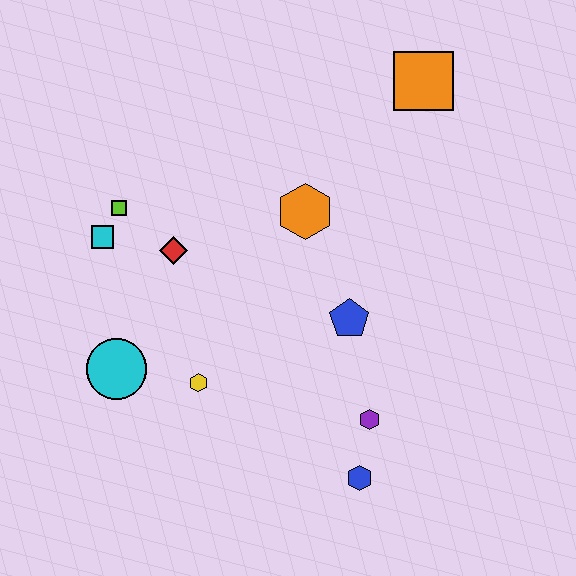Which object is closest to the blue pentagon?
The purple hexagon is closest to the blue pentagon.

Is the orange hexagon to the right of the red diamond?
Yes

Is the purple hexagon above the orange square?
No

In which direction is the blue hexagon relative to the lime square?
The blue hexagon is below the lime square.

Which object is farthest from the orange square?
The cyan circle is farthest from the orange square.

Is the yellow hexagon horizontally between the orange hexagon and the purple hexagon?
No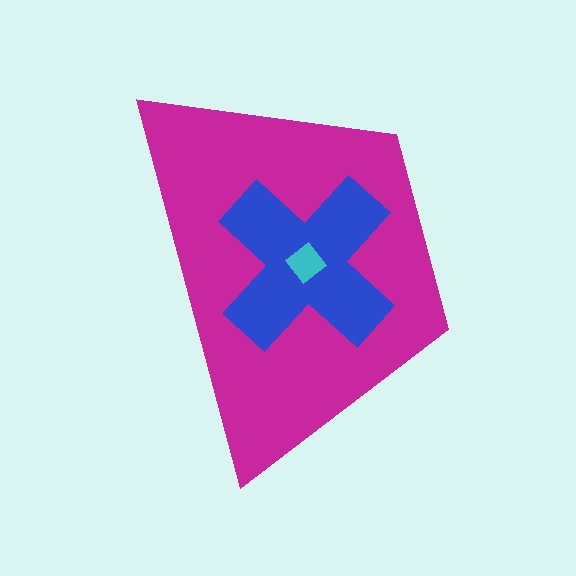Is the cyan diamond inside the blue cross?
Yes.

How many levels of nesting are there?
3.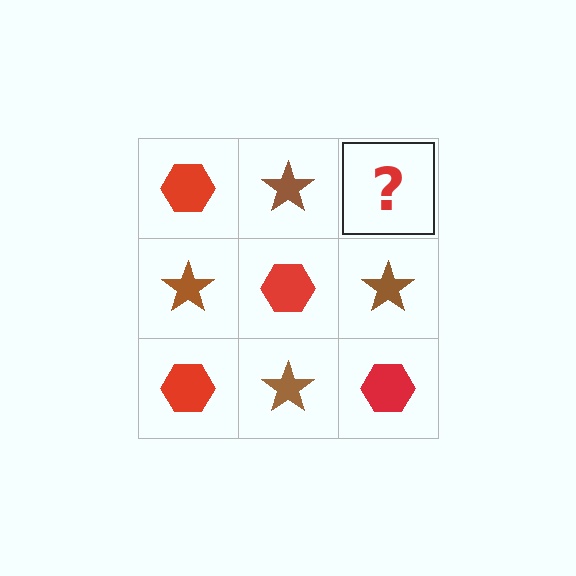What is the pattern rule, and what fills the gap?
The rule is that it alternates red hexagon and brown star in a checkerboard pattern. The gap should be filled with a red hexagon.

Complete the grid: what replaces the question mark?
The question mark should be replaced with a red hexagon.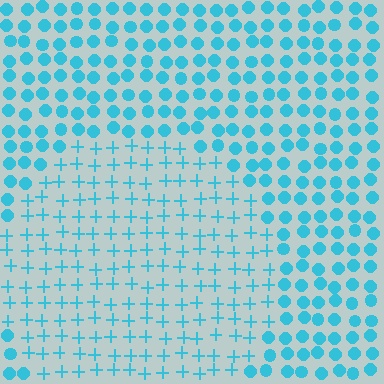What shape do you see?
I see a circle.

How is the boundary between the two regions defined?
The boundary is defined by a change in element shape: plus signs inside vs. circles outside. All elements share the same color and spacing.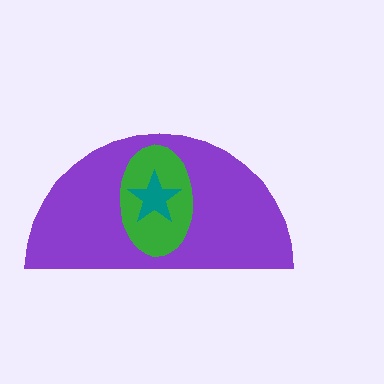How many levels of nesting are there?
3.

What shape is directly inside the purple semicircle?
The green ellipse.